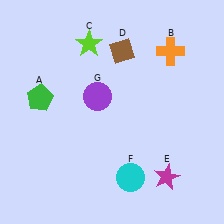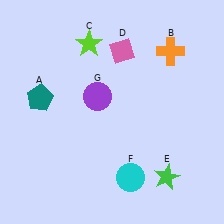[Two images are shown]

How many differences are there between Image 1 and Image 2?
There are 3 differences between the two images.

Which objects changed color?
A changed from green to teal. D changed from brown to pink. E changed from magenta to green.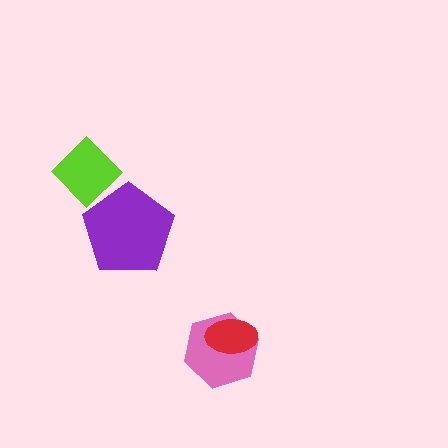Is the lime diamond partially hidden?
No, no other shape covers it.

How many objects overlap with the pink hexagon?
1 object overlaps with the pink hexagon.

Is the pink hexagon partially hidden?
Yes, it is partially covered by another shape.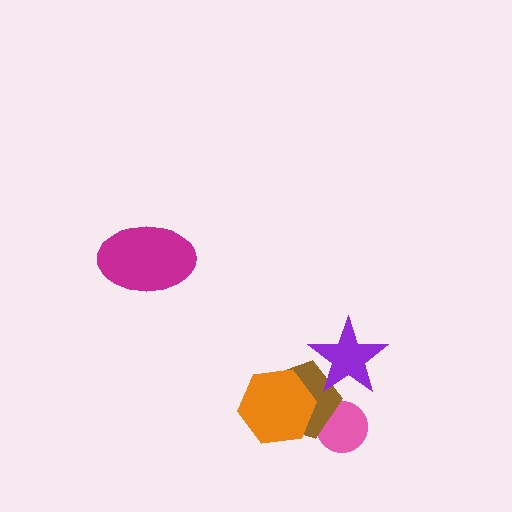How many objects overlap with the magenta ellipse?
0 objects overlap with the magenta ellipse.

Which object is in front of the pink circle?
The brown pentagon is in front of the pink circle.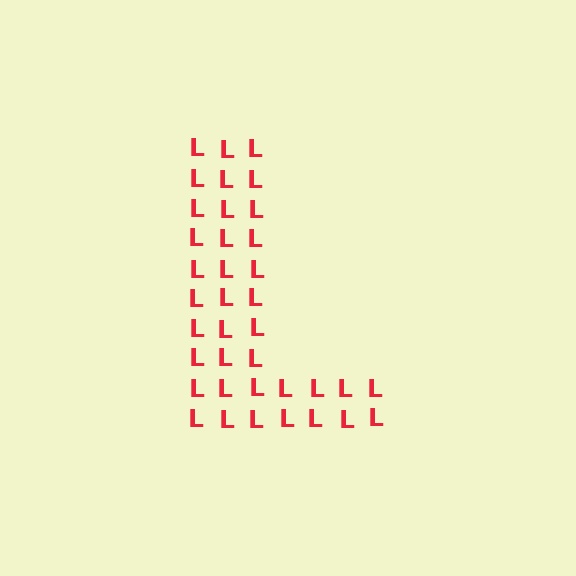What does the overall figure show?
The overall figure shows the letter L.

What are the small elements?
The small elements are letter L's.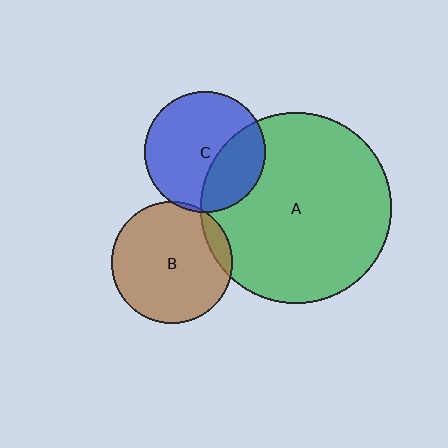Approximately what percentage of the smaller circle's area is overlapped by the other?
Approximately 5%.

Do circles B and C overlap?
Yes.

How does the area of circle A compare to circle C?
Approximately 2.5 times.